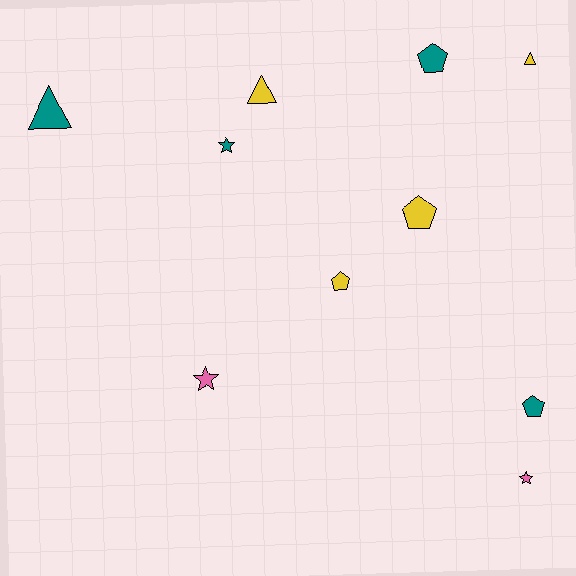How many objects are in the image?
There are 10 objects.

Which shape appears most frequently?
Pentagon, with 4 objects.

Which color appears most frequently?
Yellow, with 4 objects.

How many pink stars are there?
There are 2 pink stars.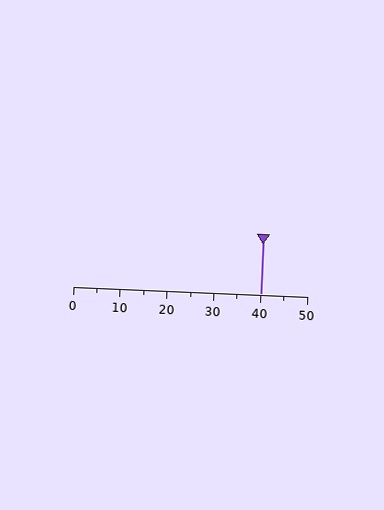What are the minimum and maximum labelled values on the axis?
The axis runs from 0 to 50.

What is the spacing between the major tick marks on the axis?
The major ticks are spaced 10 apart.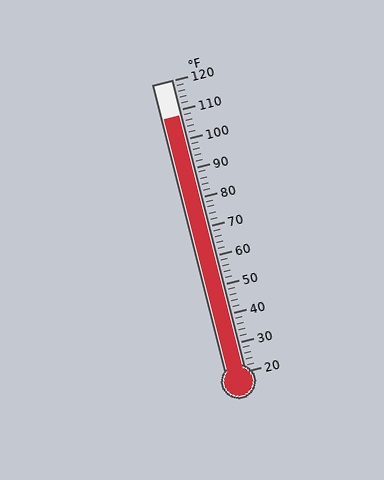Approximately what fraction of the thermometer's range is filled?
The thermometer is filled to approximately 90% of its range.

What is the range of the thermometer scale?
The thermometer scale ranges from 20°F to 120°F.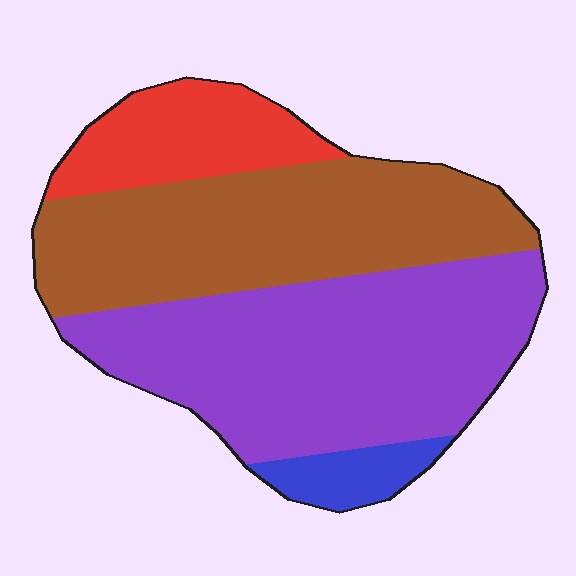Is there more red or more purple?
Purple.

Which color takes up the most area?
Purple, at roughly 45%.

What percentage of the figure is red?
Red covers roughly 15% of the figure.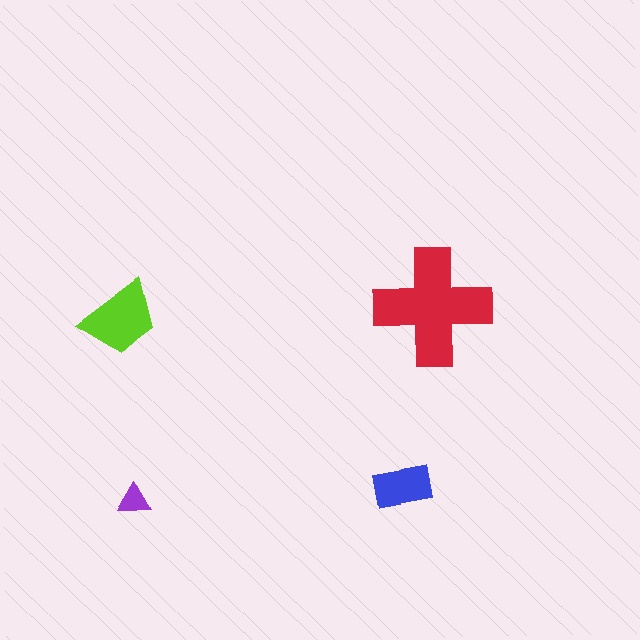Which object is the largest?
The red cross.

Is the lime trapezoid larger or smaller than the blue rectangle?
Larger.